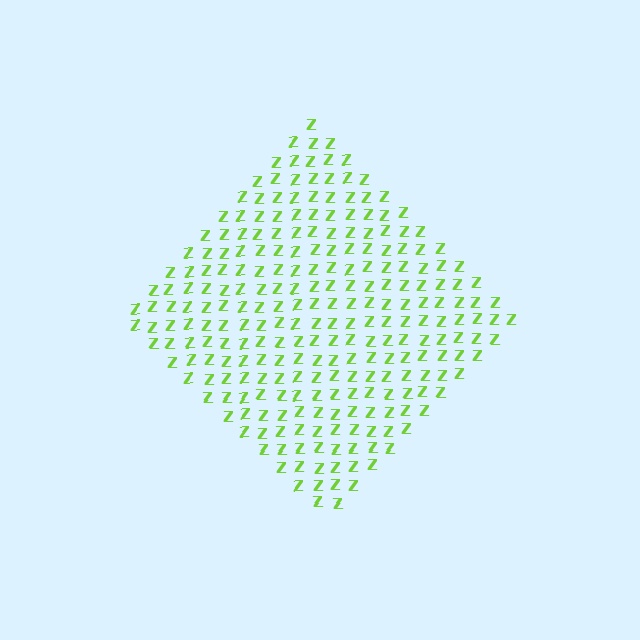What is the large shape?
The large shape is a diamond.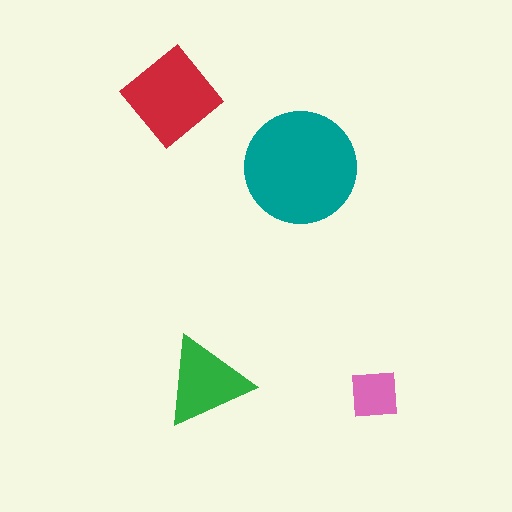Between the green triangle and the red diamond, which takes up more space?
The red diamond.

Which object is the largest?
The teal circle.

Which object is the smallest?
The pink square.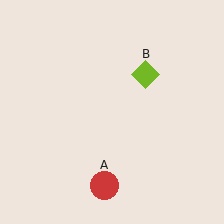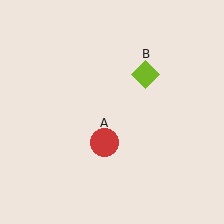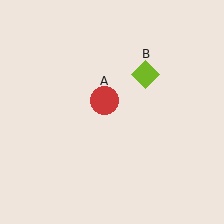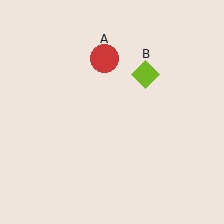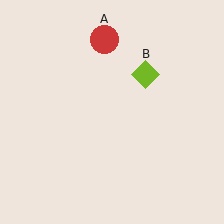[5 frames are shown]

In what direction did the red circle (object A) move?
The red circle (object A) moved up.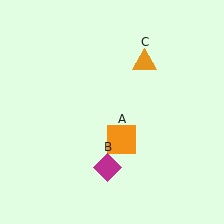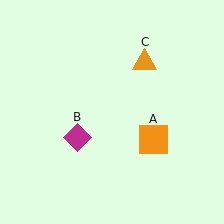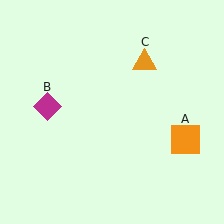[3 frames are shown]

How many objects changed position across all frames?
2 objects changed position: orange square (object A), magenta diamond (object B).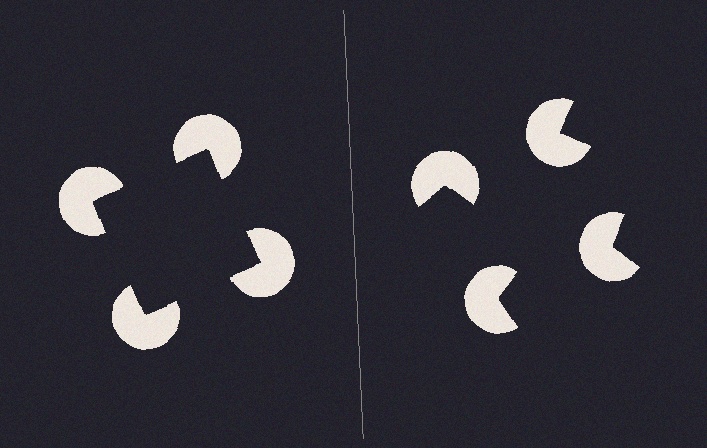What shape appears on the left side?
An illusory square.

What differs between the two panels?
The pac-man discs are positioned identically on both sides; only the wedge orientations differ. On the left they align to a square; on the right they are misaligned.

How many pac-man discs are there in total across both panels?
8 — 4 on each side.